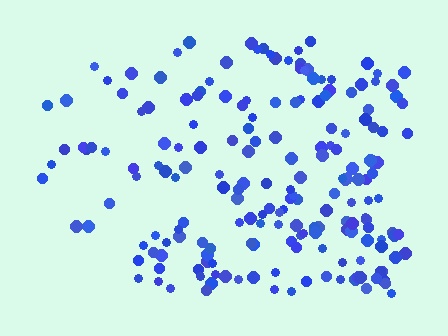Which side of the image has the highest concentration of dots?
The right.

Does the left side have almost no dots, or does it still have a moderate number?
Still a moderate number, just noticeably fewer than the right.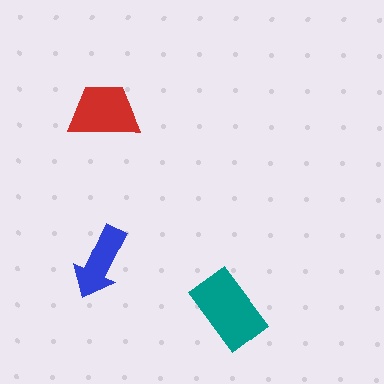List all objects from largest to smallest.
The teal rectangle, the red trapezoid, the blue arrow.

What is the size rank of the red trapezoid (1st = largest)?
2nd.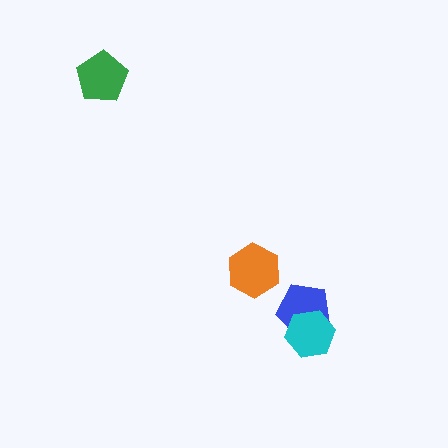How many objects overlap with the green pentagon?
0 objects overlap with the green pentagon.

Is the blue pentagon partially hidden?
Yes, it is partially covered by another shape.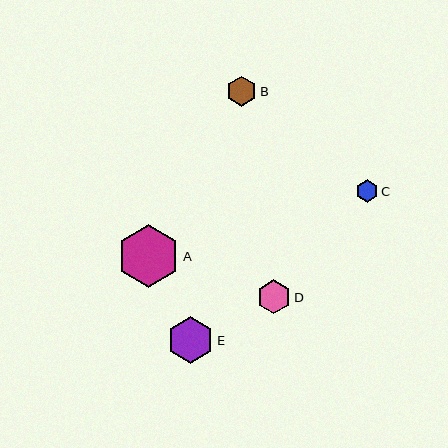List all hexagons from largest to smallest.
From largest to smallest: A, E, D, B, C.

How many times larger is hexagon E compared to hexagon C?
Hexagon E is approximately 2.1 times the size of hexagon C.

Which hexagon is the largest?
Hexagon A is the largest with a size of approximately 63 pixels.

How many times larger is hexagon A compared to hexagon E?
Hexagon A is approximately 1.3 times the size of hexagon E.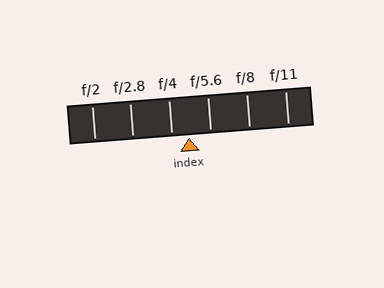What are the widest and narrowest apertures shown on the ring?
The widest aperture shown is f/2 and the narrowest is f/11.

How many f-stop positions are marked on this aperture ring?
There are 6 f-stop positions marked.